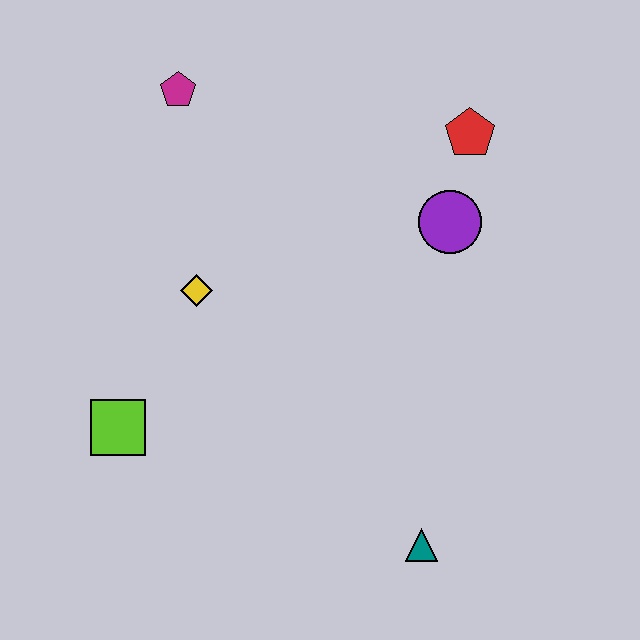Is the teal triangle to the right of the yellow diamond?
Yes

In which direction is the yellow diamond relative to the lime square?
The yellow diamond is above the lime square.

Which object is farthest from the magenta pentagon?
The teal triangle is farthest from the magenta pentagon.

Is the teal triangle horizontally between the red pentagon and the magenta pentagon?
Yes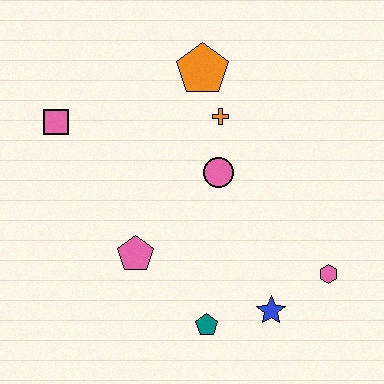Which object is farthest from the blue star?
The pink square is farthest from the blue star.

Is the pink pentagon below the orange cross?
Yes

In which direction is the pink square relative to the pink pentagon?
The pink square is above the pink pentagon.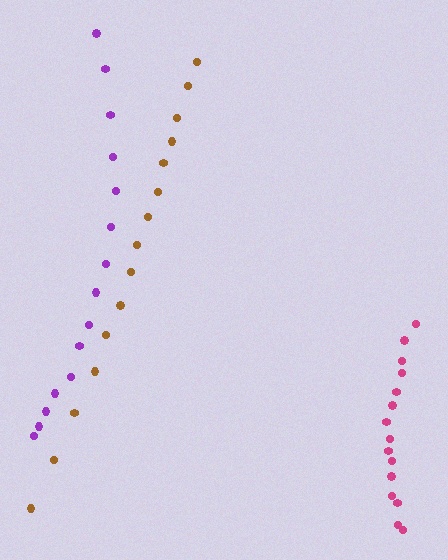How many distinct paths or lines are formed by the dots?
There are 3 distinct paths.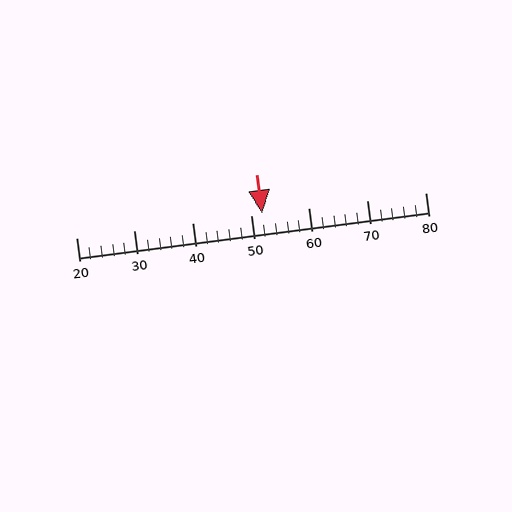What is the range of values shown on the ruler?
The ruler shows values from 20 to 80.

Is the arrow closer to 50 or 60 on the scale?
The arrow is closer to 50.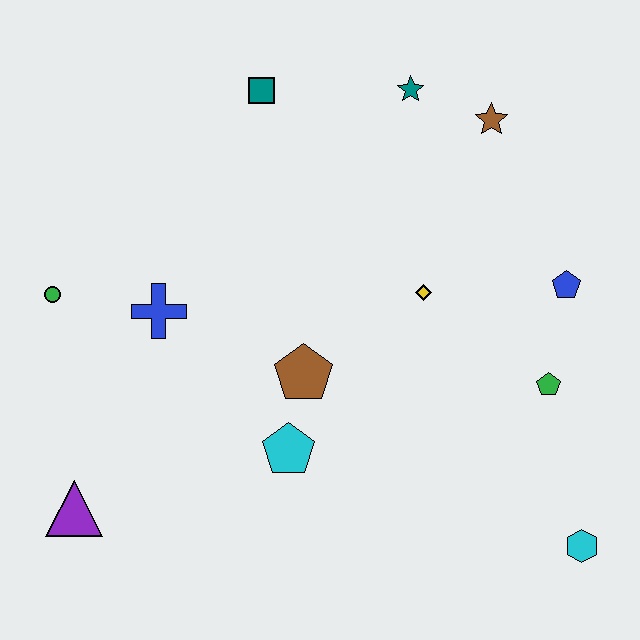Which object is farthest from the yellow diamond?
The purple triangle is farthest from the yellow diamond.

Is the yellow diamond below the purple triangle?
No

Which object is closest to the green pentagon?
The blue pentagon is closest to the green pentagon.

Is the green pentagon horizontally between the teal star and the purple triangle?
No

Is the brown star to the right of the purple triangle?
Yes